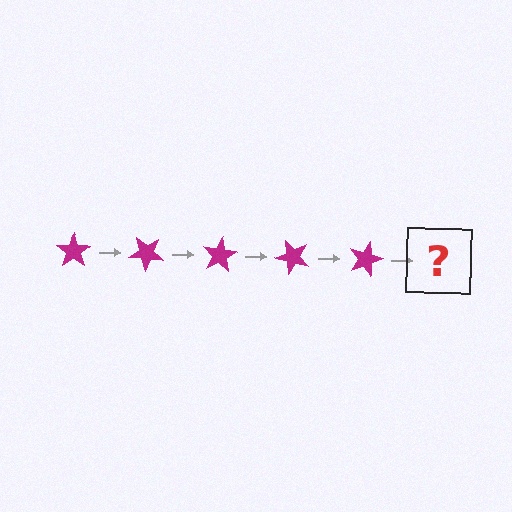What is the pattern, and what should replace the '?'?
The pattern is that the star rotates 40 degrees each step. The '?' should be a magenta star rotated 200 degrees.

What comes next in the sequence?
The next element should be a magenta star rotated 200 degrees.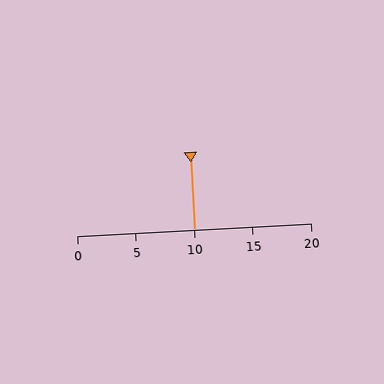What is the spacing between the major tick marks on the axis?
The major ticks are spaced 5 apart.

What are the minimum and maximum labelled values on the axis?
The axis runs from 0 to 20.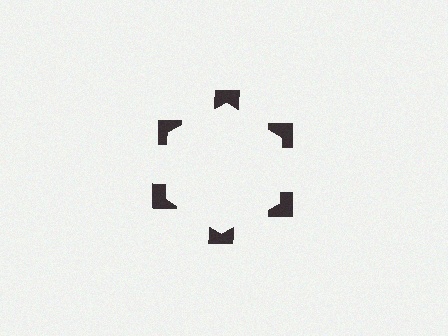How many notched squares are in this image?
There are 6 — one at each vertex of the illusory hexagon.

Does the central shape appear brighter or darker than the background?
It typically appears slightly brighter than the background, even though no actual brightness change is drawn.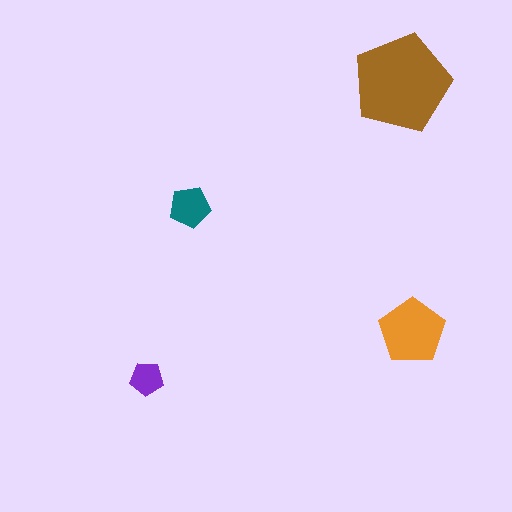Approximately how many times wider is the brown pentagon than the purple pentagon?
About 3 times wider.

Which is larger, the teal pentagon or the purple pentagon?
The teal one.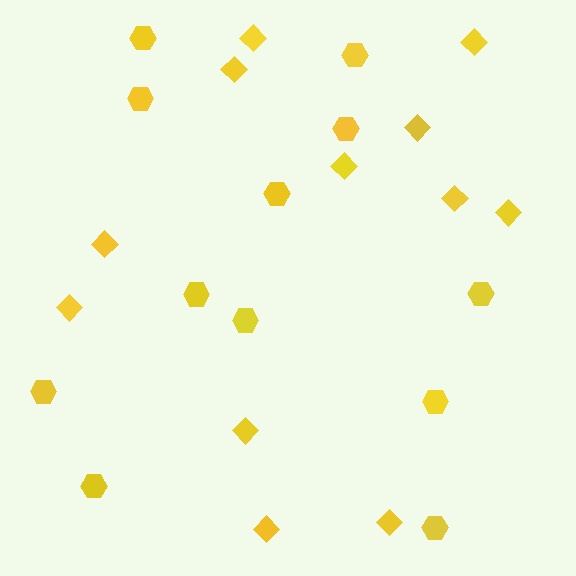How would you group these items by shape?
There are 2 groups: one group of diamonds (12) and one group of hexagons (12).